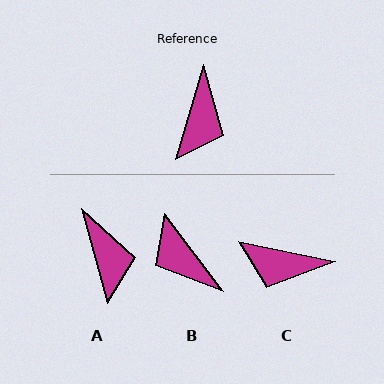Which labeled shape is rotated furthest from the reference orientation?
B, about 126 degrees away.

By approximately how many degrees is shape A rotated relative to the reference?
Approximately 32 degrees counter-clockwise.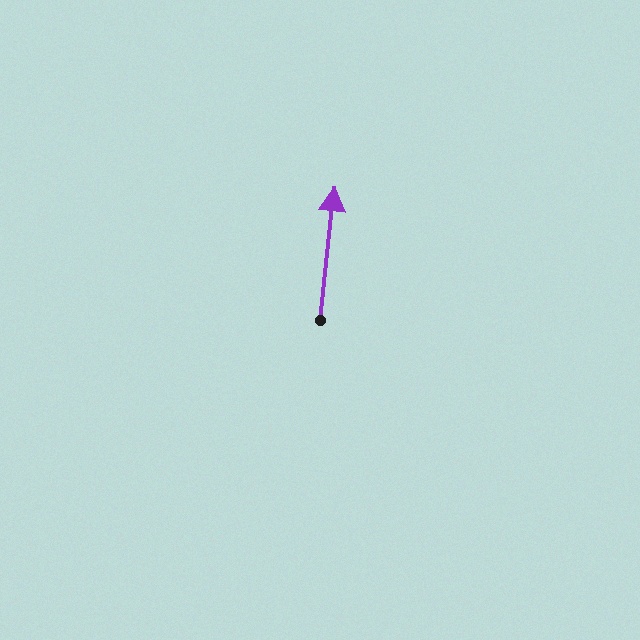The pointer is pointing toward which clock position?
Roughly 12 o'clock.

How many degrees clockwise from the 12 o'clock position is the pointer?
Approximately 6 degrees.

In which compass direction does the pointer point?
North.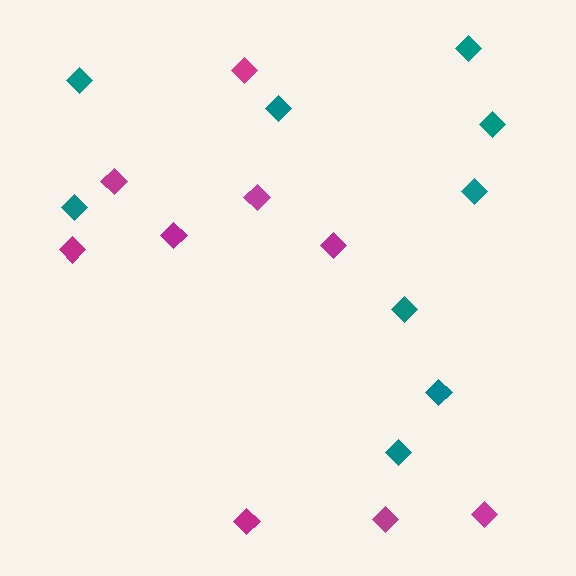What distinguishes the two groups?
There are 2 groups: one group of teal diamonds (9) and one group of magenta diamonds (9).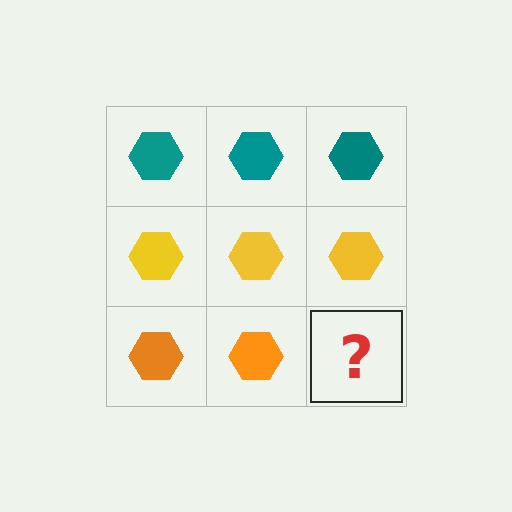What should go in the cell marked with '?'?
The missing cell should contain an orange hexagon.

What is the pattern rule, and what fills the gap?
The rule is that each row has a consistent color. The gap should be filled with an orange hexagon.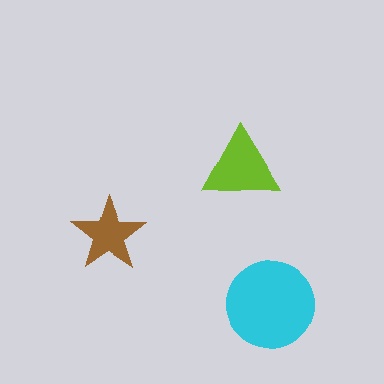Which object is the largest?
The cyan circle.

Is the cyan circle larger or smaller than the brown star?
Larger.